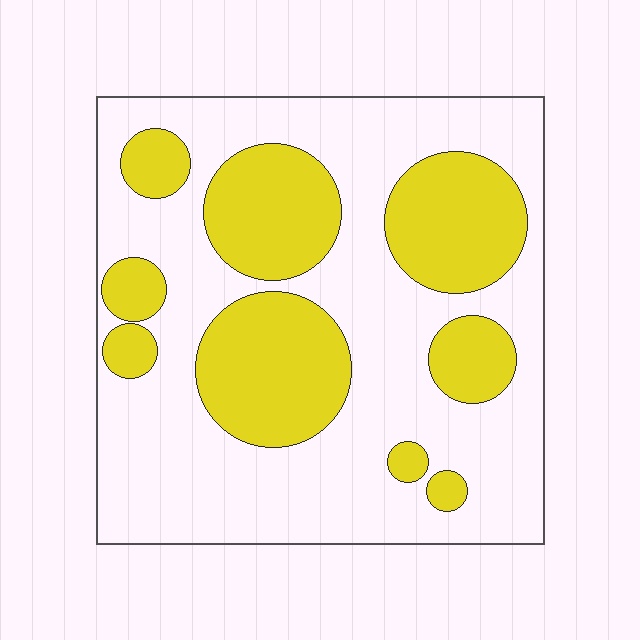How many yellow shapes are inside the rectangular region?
9.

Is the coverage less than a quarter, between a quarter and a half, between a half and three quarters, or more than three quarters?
Between a quarter and a half.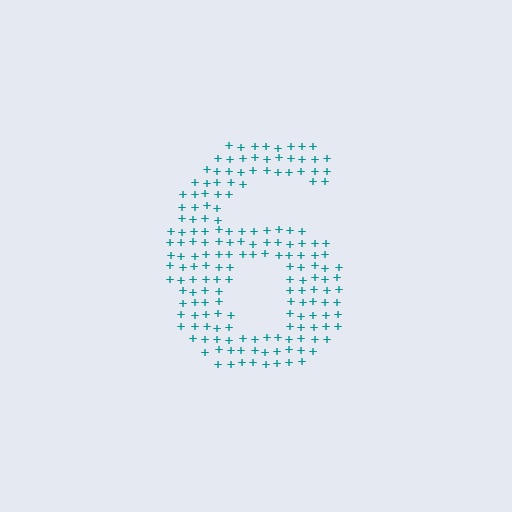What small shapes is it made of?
It is made of small plus signs.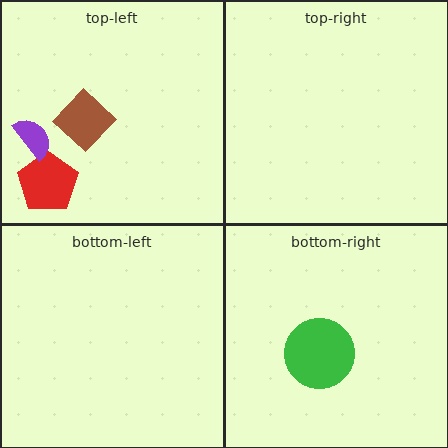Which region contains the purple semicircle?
The top-left region.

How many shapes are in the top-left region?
3.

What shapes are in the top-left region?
The red pentagon, the purple semicircle, the brown diamond.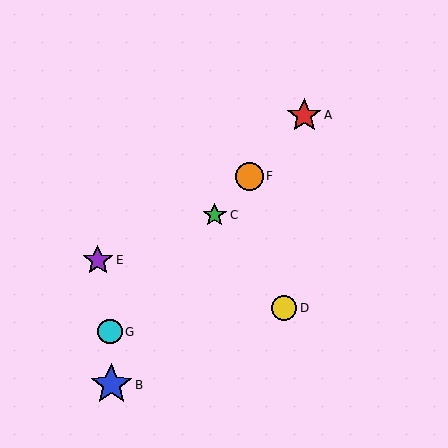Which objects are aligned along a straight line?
Objects A, C, F, G are aligned along a straight line.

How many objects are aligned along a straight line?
4 objects (A, C, F, G) are aligned along a straight line.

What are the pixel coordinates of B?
Object B is at (111, 385).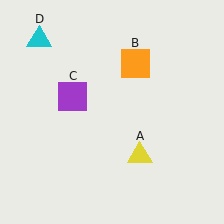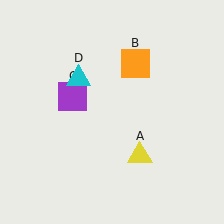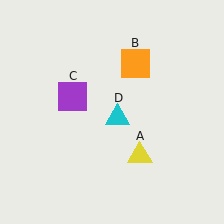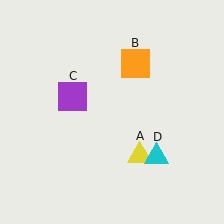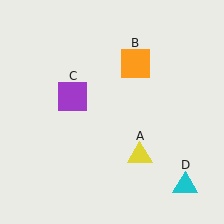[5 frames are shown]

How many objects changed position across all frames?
1 object changed position: cyan triangle (object D).